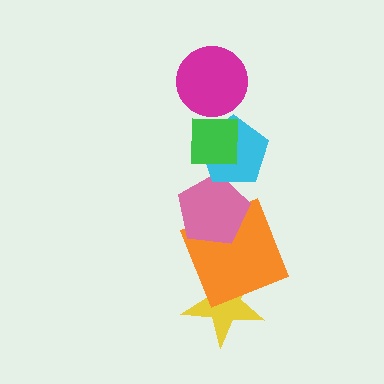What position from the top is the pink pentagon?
The pink pentagon is 4th from the top.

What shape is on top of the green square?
The magenta circle is on top of the green square.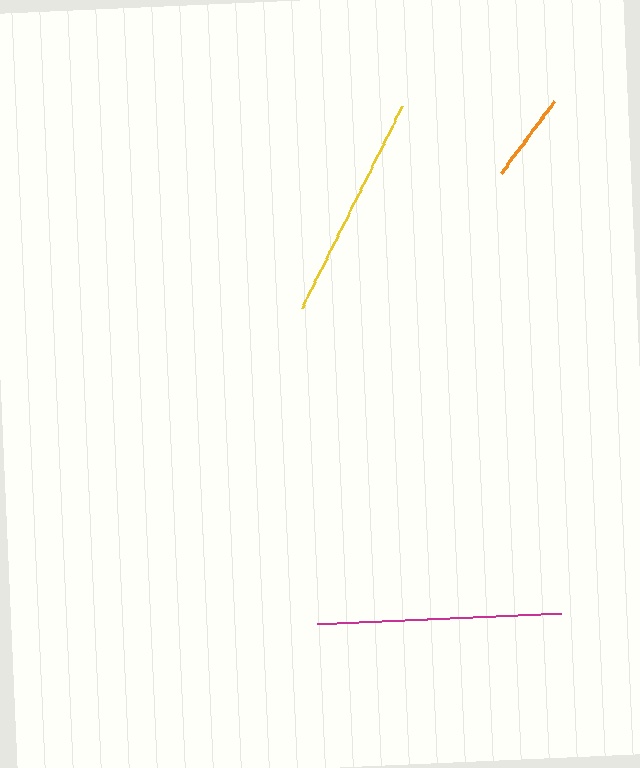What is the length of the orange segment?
The orange segment is approximately 88 pixels long.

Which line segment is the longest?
The magenta line is the longest at approximately 245 pixels.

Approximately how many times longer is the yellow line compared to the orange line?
The yellow line is approximately 2.5 times the length of the orange line.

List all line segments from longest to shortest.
From longest to shortest: magenta, yellow, orange.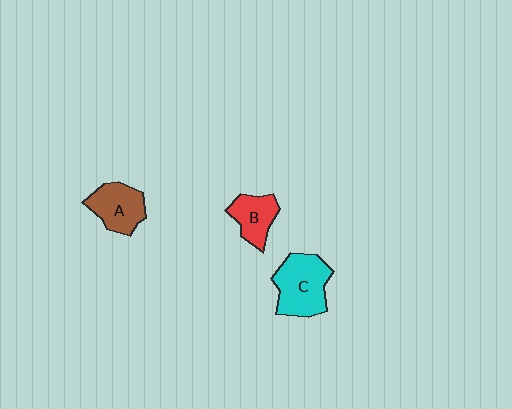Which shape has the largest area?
Shape C (cyan).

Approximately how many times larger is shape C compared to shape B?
Approximately 1.6 times.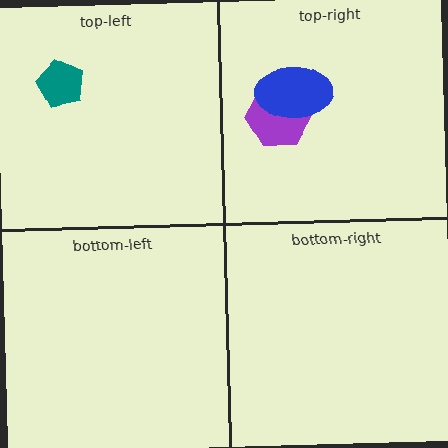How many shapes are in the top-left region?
1.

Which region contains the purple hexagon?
The top-right region.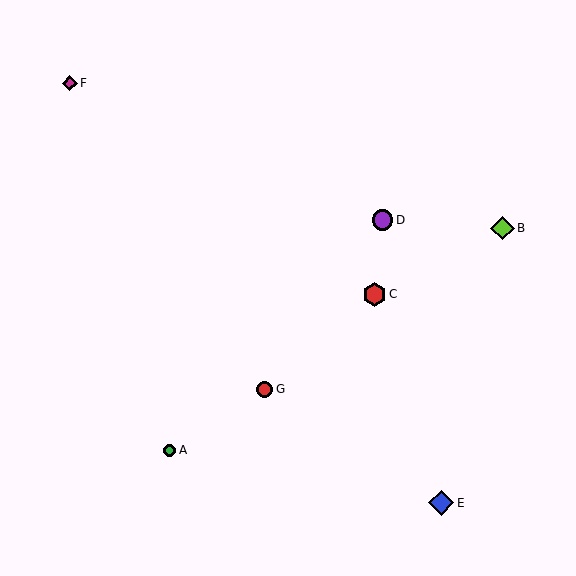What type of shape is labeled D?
Shape D is a purple circle.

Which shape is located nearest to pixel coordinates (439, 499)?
The blue diamond (labeled E) at (441, 503) is nearest to that location.